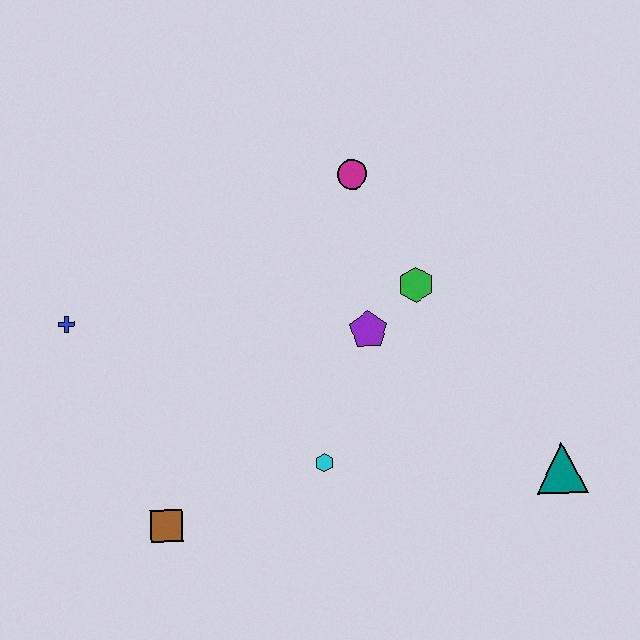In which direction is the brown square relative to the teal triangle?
The brown square is to the left of the teal triangle.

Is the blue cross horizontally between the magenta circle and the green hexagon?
No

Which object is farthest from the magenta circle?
The brown square is farthest from the magenta circle.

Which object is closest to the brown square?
The cyan hexagon is closest to the brown square.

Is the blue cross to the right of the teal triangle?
No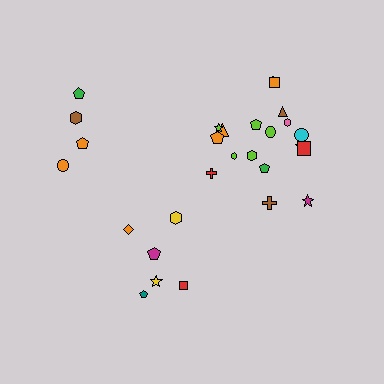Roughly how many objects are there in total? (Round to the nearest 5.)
Roughly 30 objects in total.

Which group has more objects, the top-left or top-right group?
The top-right group.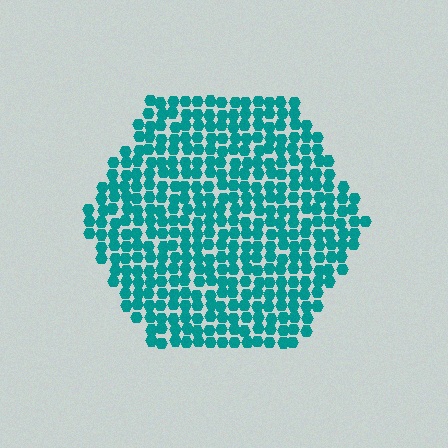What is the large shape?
The large shape is a hexagon.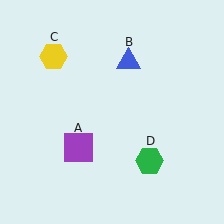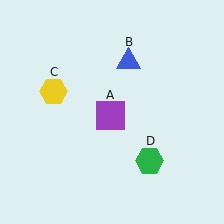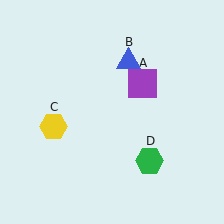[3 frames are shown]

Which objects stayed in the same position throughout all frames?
Blue triangle (object B) and green hexagon (object D) remained stationary.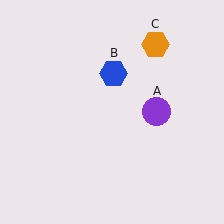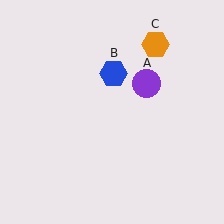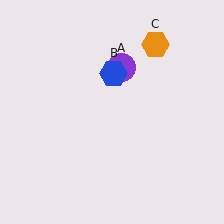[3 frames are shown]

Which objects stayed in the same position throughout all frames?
Blue hexagon (object B) and orange hexagon (object C) remained stationary.